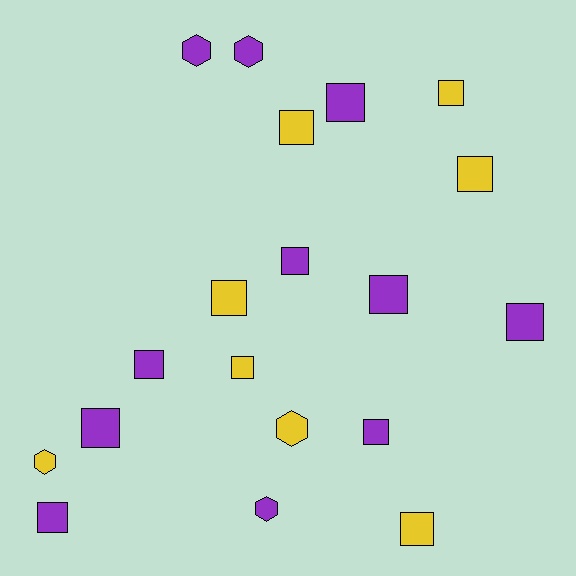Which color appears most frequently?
Purple, with 11 objects.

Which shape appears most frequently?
Square, with 14 objects.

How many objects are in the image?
There are 19 objects.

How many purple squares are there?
There are 8 purple squares.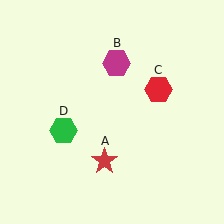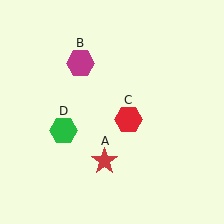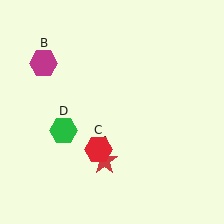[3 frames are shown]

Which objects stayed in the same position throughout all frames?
Red star (object A) and green hexagon (object D) remained stationary.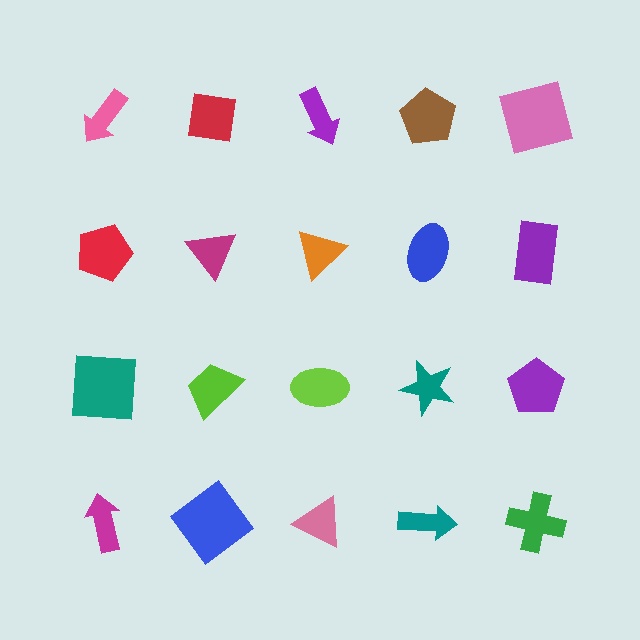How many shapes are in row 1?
5 shapes.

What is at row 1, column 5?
A pink square.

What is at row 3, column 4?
A teal star.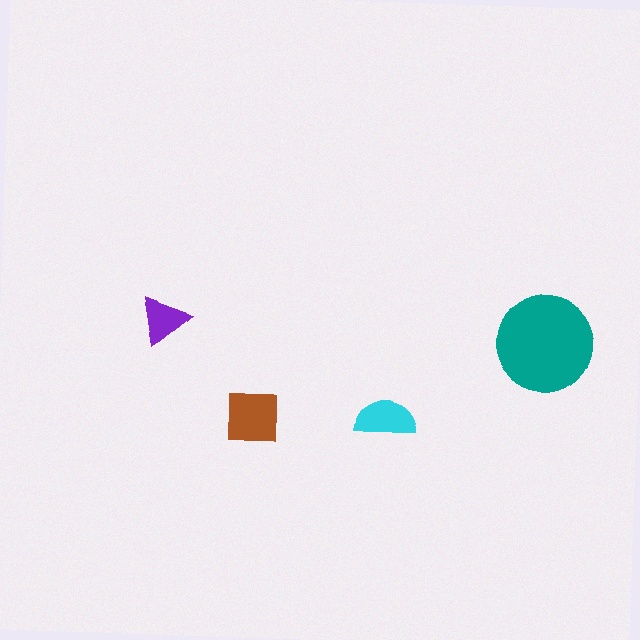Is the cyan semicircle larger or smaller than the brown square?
Smaller.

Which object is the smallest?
The purple triangle.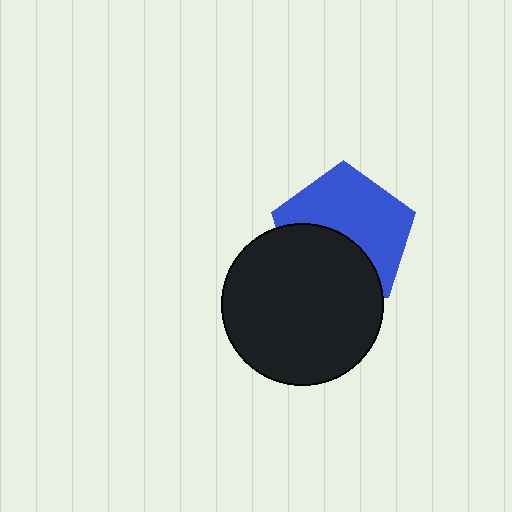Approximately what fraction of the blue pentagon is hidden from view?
Roughly 42% of the blue pentagon is hidden behind the black circle.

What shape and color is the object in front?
The object in front is a black circle.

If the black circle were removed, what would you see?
You would see the complete blue pentagon.